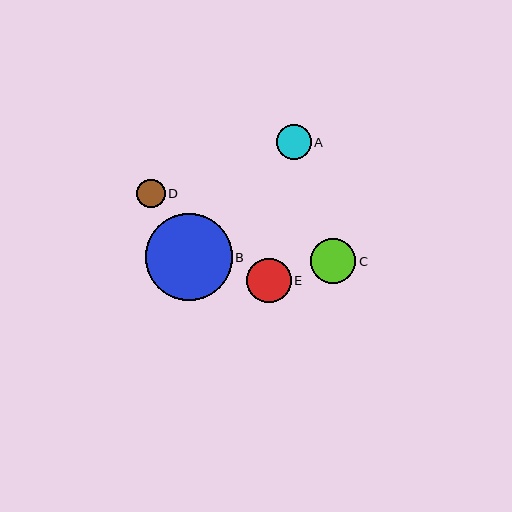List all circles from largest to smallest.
From largest to smallest: B, C, E, A, D.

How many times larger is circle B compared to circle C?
Circle B is approximately 1.9 times the size of circle C.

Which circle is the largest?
Circle B is the largest with a size of approximately 87 pixels.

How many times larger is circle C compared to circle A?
Circle C is approximately 1.3 times the size of circle A.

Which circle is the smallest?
Circle D is the smallest with a size of approximately 28 pixels.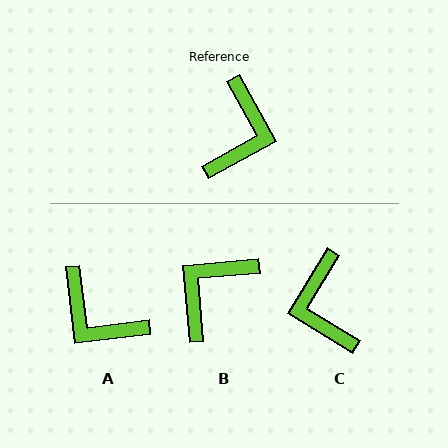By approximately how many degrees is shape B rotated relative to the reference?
Approximately 156 degrees counter-clockwise.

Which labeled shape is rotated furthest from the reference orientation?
B, about 156 degrees away.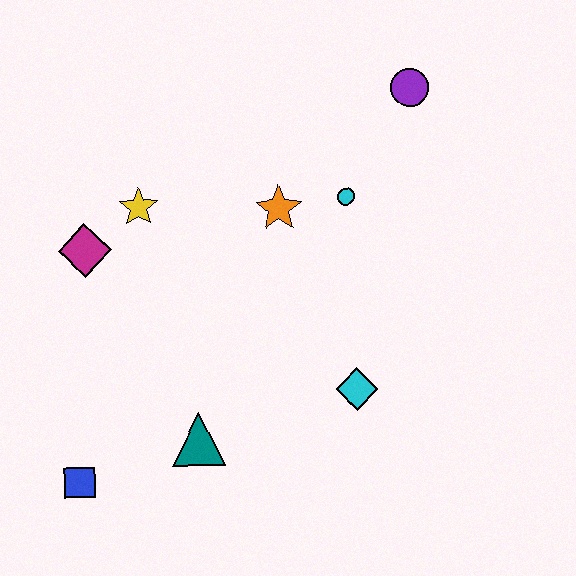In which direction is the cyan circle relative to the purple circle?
The cyan circle is below the purple circle.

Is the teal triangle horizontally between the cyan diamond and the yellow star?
Yes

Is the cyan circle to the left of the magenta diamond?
No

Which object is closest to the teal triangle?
The blue square is closest to the teal triangle.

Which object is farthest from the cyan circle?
The blue square is farthest from the cyan circle.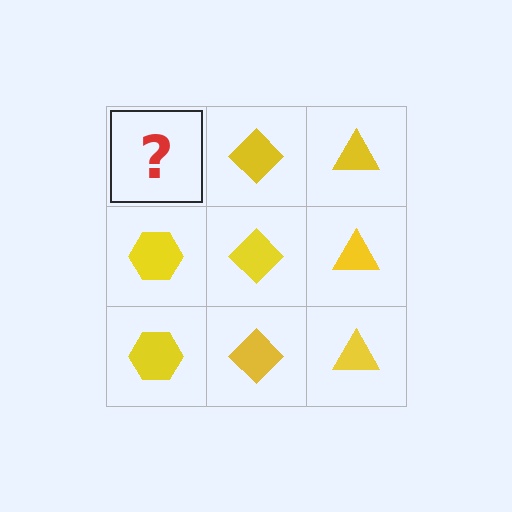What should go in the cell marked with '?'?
The missing cell should contain a yellow hexagon.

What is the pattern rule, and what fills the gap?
The rule is that each column has a consistent shape. The gap should be filled with a yellow hexagon.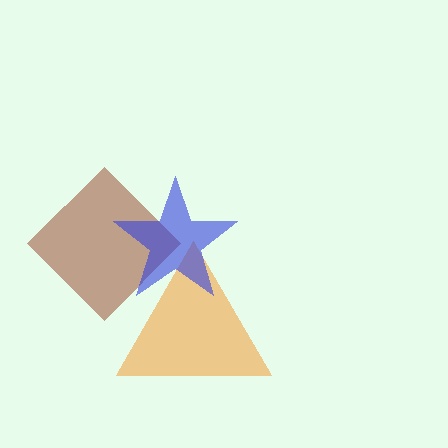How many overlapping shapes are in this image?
There are 3 overlapping shapes in the image.